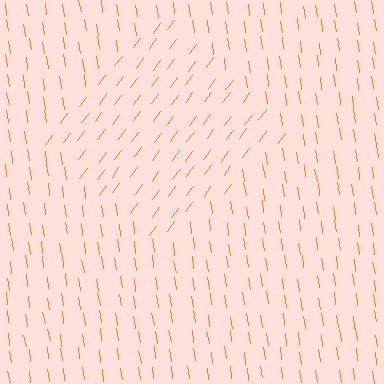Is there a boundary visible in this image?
Yes, there is a texture boundary formed by a change in line orientation.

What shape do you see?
I see a diamond.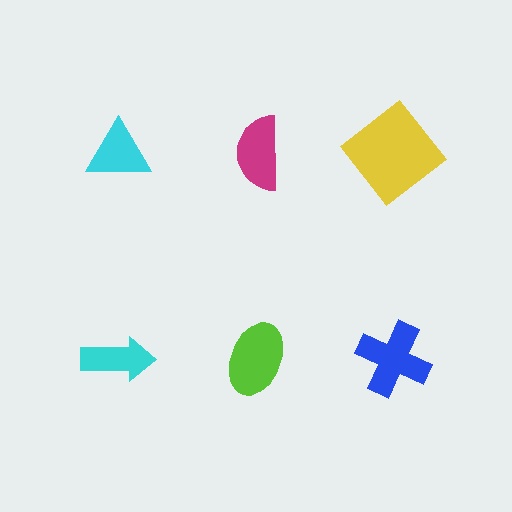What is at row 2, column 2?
A lime ellipse.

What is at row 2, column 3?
A blue cross.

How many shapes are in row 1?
3 shapes.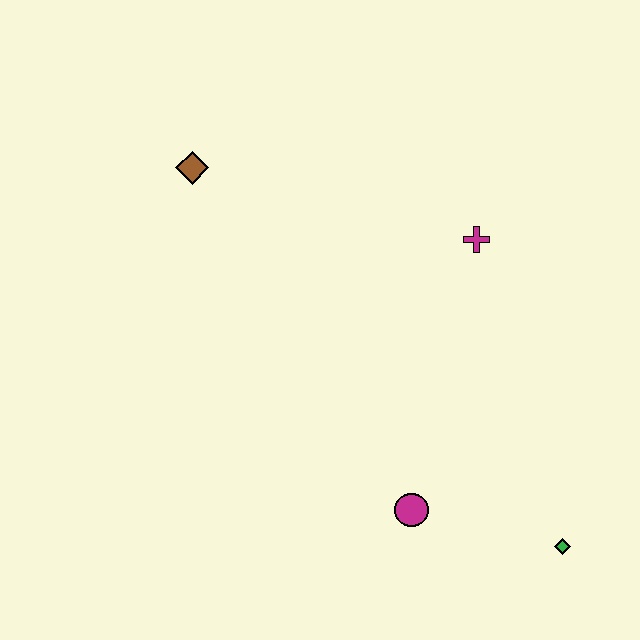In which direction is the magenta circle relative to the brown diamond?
The magenta circle is below the brown diamond.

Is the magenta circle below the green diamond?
No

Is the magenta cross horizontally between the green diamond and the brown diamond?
Yes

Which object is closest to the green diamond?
The magenta circle is closest to the green diamond.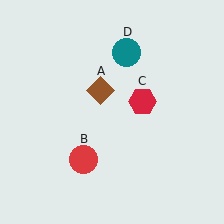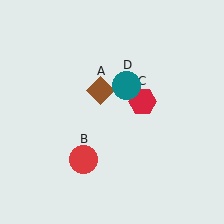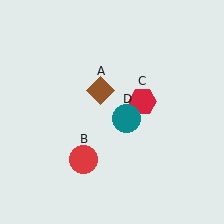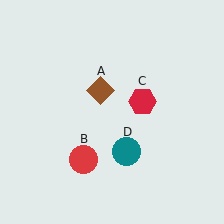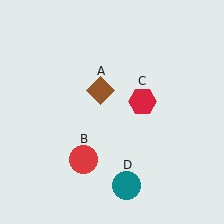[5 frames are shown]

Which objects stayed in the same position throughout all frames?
Brown diamond (object A) and red circle (object B) and red hexagon (object C) remained stationary.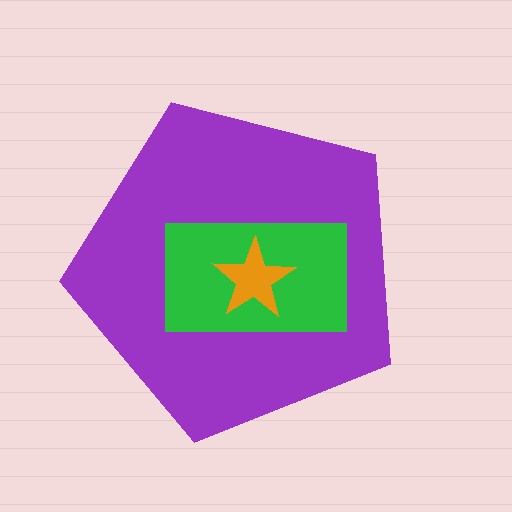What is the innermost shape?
The orange star.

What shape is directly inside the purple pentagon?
The green rectangle.